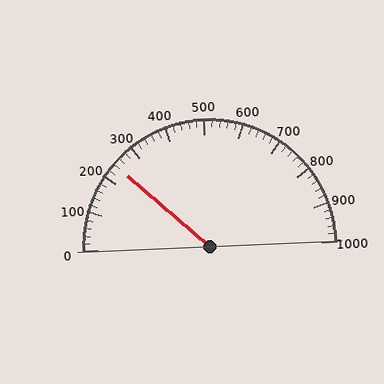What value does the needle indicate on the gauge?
The needle indicates approximately 240.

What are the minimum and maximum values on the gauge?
The gauge ranges from 0 to 1000.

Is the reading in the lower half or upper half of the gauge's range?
The reading is in the lower half of the range (0 to 1000).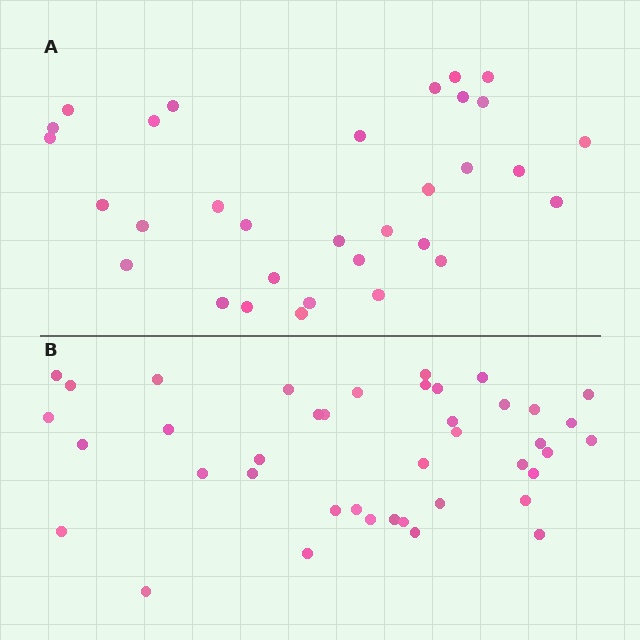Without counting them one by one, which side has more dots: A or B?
Region B (the bottom region) has more dots.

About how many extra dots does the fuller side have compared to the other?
Region B has roughly 8 or so more dots than region A.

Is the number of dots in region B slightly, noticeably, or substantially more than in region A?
Region B has noticeably more, but not dramatically so. The ratio is roughly 1.3 to 1.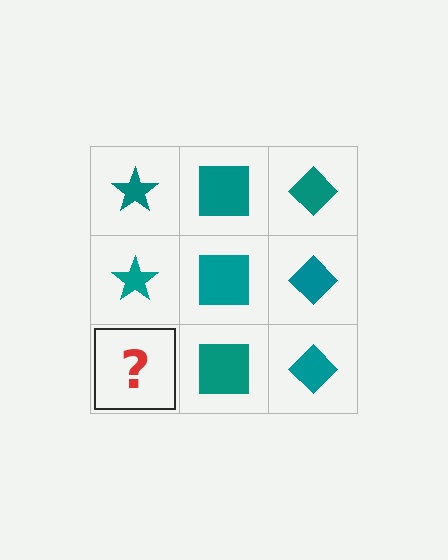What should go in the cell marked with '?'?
The missing cell should contain a teal star.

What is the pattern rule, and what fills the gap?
The rule is that each column has a consistent shape. The gap should be filled with a teal star.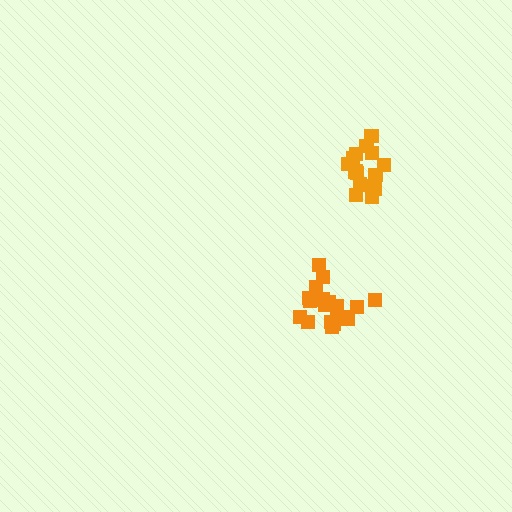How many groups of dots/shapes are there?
There are 2 groups.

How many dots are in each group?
Group 1: 21 dots, Group 2: 17 dots (38 total).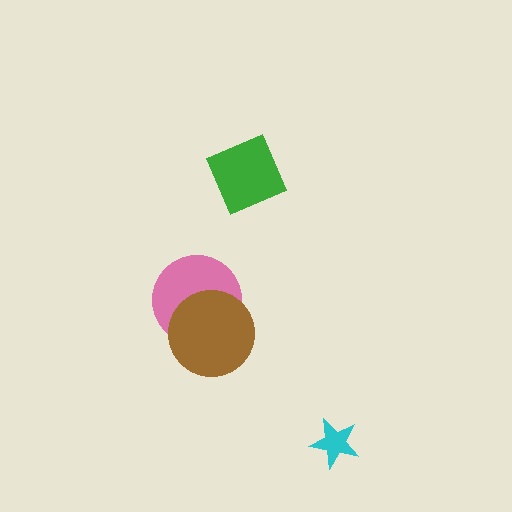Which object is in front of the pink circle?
The brown circle is in front of the pink circle.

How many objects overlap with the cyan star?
0 objects overlap with the cyan star.